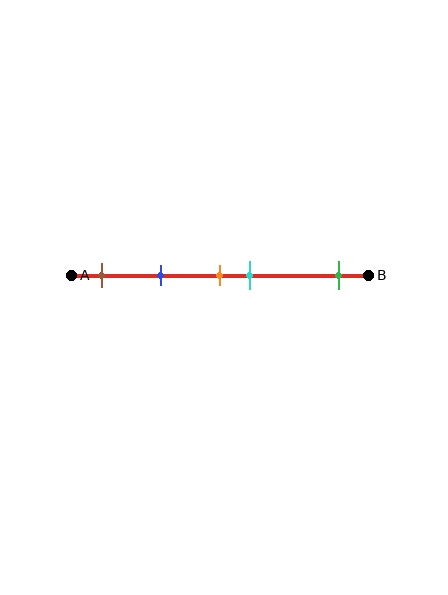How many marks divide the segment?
There are 5 marks dividing the segment.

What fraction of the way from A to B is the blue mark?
The blue mark is approximately 30% (0.3) of the way from A to B.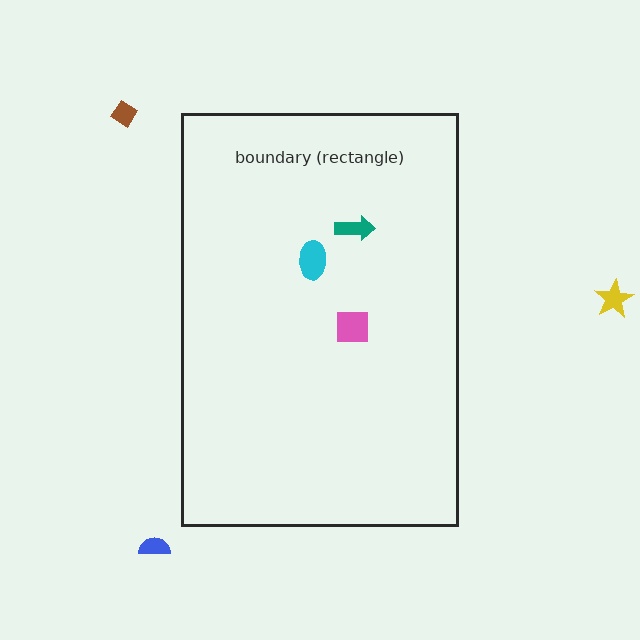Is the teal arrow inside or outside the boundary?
Inside.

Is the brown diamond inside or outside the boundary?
Outside.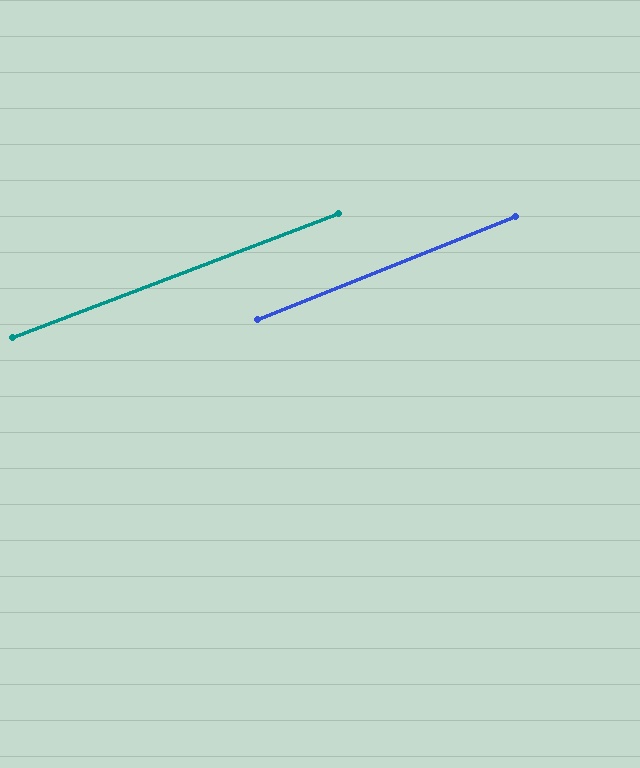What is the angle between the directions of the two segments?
Approximately 1 degree.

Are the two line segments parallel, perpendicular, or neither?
Parallel — their directions differ by only 1.1°.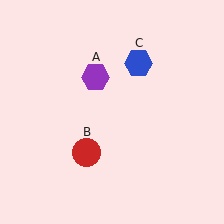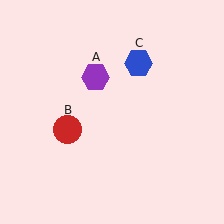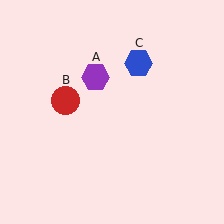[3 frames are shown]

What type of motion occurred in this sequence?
The red circle (object B) rotated clockwise around the center of the scene.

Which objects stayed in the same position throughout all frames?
Purple hexagon (object A) and blue hexagon (object C) remained stationary.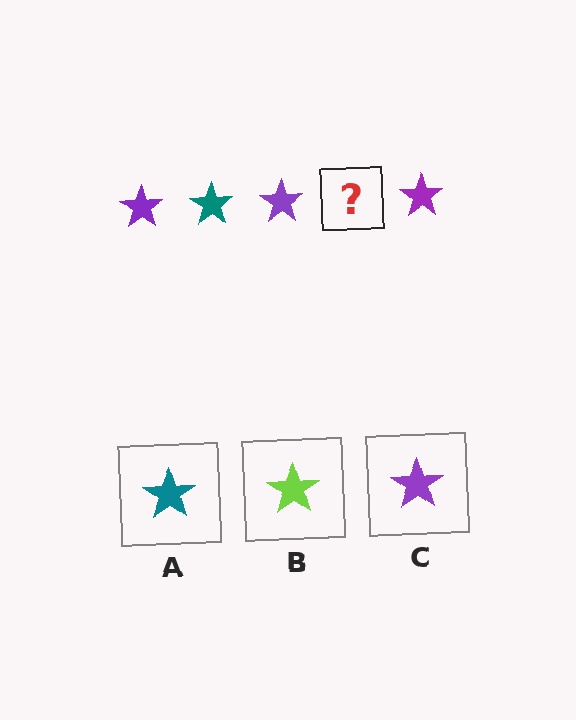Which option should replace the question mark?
Option A.